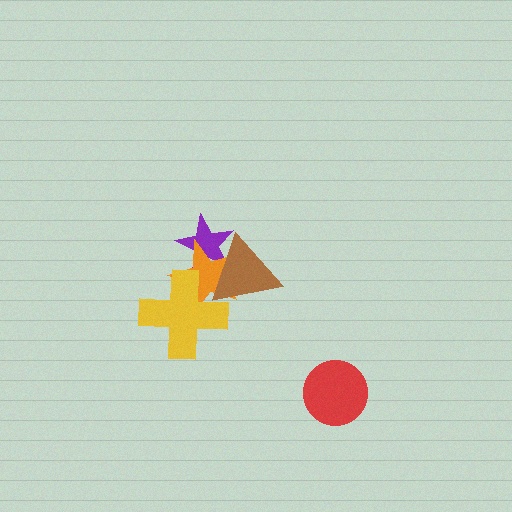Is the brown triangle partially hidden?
Yes, it is partially covered by another shape.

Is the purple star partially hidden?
Yes, it is partially covered by another shape.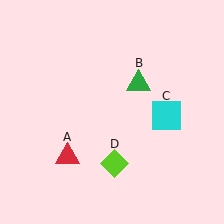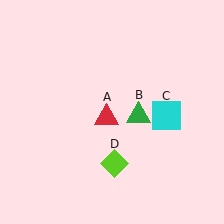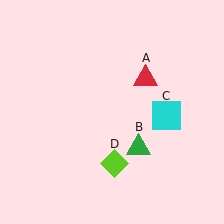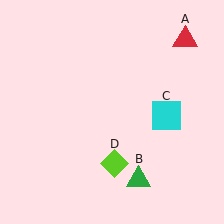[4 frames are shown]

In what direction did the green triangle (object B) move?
The green triangle (object B) moved down.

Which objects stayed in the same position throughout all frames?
Cyan square (object C) and lime diamond (object D) remained stationary.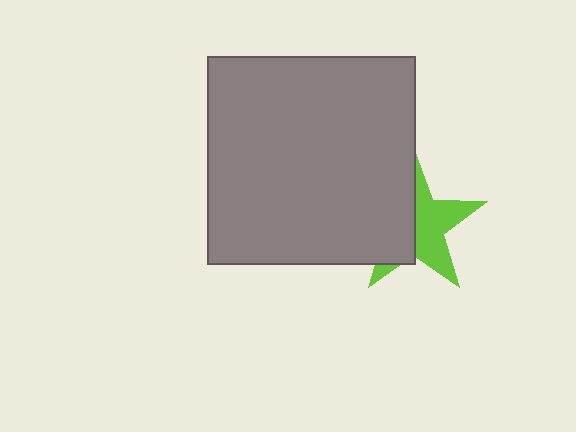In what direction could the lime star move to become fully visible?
The lime star could move right. That would shift it out from behind the gray square entirely.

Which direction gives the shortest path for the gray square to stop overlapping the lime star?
Moving left gives the shortest separation.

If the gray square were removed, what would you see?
You would see the complete lime star.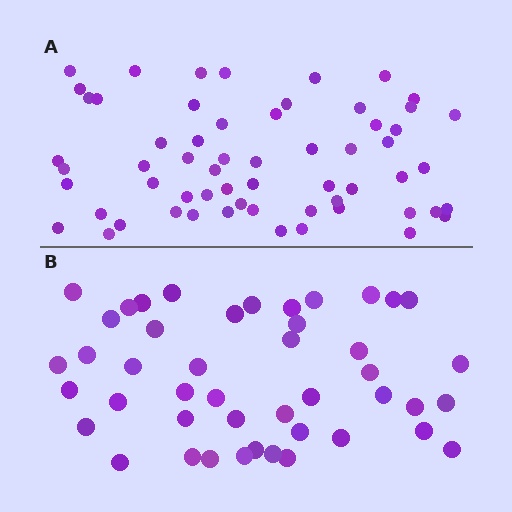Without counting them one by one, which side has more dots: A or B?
Region A (the top region) has more dots.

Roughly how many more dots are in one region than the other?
Region A has approximately 15 more dots than region B.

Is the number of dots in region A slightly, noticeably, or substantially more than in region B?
Region A has noticeably more, but not dramatically so. The ratio is roughly 1.3 to 1.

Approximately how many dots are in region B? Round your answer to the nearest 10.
About 40 dots. (The exact count is 45, which rounds to 40.)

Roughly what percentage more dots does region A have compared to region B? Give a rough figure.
About 35% more.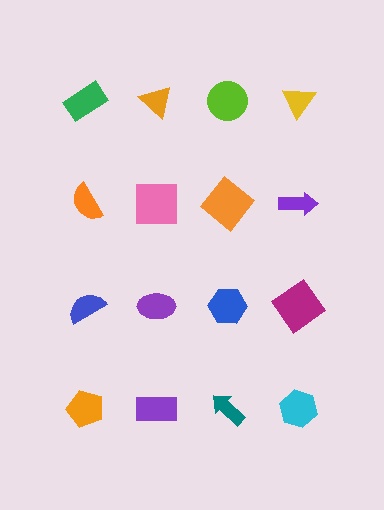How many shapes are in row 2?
4 shapes.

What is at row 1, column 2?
An orange triangle.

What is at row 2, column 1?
An orange semicircle.